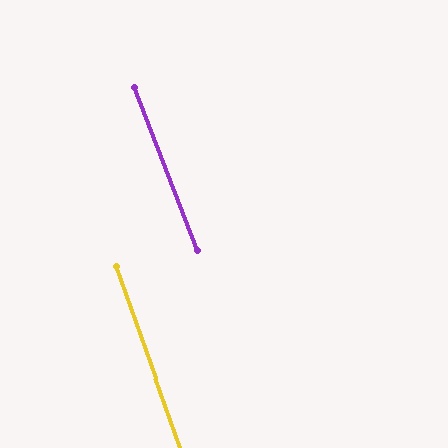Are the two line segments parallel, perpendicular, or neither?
Parallel — their directions differ by only 1.7°.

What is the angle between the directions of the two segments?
Approximately 2 degrees.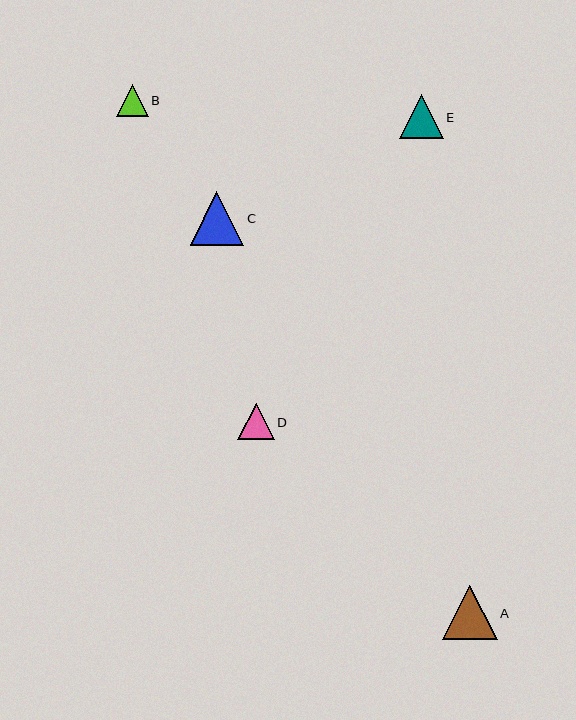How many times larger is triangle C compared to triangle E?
Triangle C is approximately 1.2 times the size of triangle E.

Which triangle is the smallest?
Triangle B is the smallest with a size of approximately 32 pixels.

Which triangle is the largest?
Triangle A is the largest with a size of approximately 54 pixels.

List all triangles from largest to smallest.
From largest to smallest: A, C, E, D, B.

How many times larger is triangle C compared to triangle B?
Triangle C is approximately 1.7 times the size of triangle B.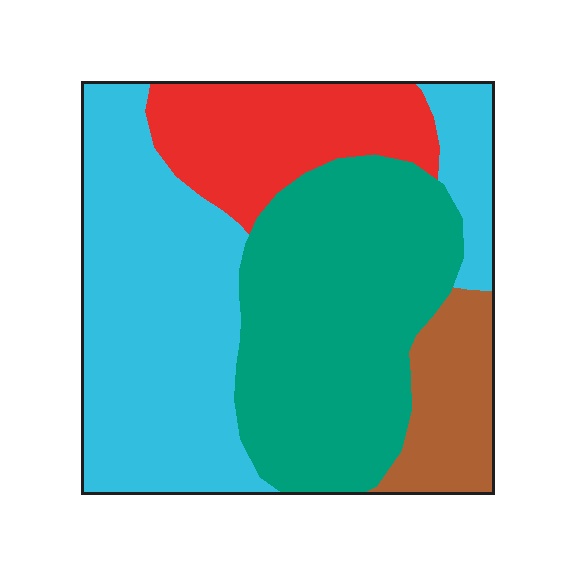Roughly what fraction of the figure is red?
Red takes up about one sixth (1/6) of the figure.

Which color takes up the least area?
Brown, at roughly 10%.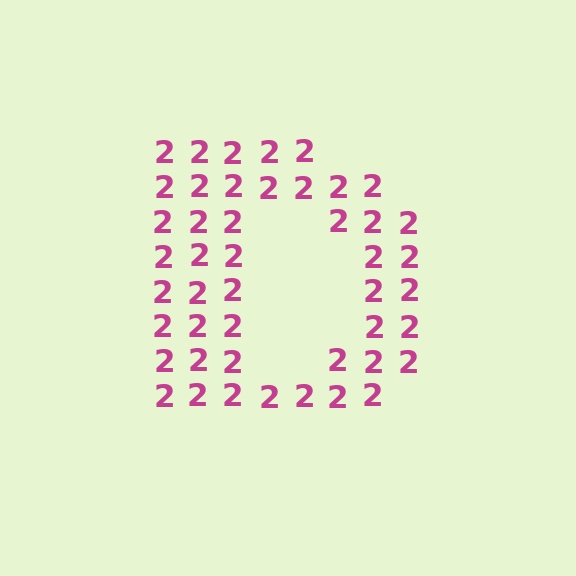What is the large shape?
The large shape is the letter D.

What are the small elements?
The small elements are digit 2's.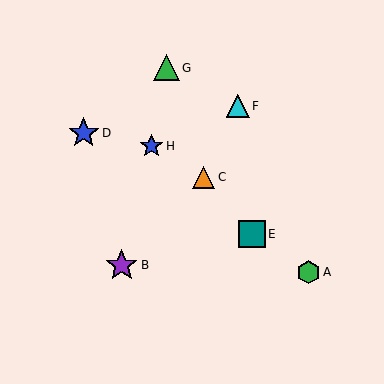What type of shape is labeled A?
Shape A is a green hexagon.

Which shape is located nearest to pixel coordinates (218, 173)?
The orange triangle (labeled C) at (204, 177) is nearest to that location.